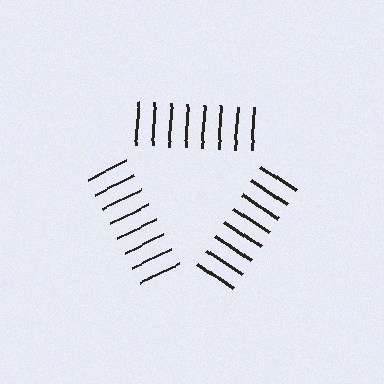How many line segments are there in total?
24 — 8 along each of the 3 edges.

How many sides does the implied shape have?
3 sides — the line-ends trace a triangle.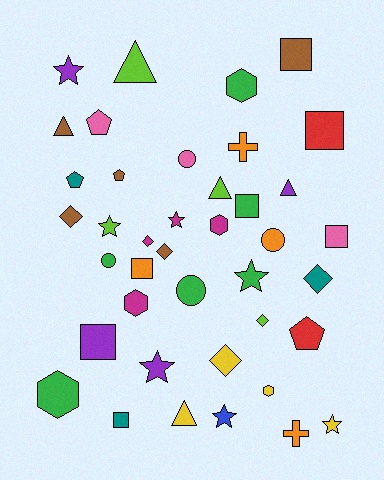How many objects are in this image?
There are 40 objects.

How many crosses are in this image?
There are 2 crosses.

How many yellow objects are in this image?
There are 4 yellow objects.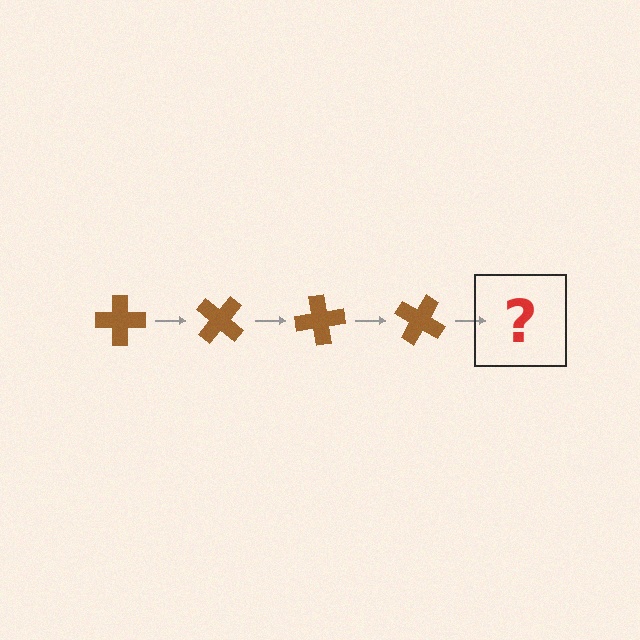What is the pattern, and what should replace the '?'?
The pattern is that the cross rotates 40 degrees each step. The '?' should be a brown cross rotated 160 degrees.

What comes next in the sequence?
The next element should be a brown cross rotated 160 degrees.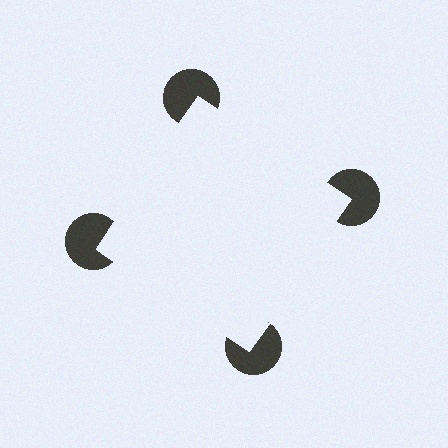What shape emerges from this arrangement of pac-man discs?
An illusory square — its edges are inferred from the aligned wedge cuts in the pac-man discs, not physically drawn.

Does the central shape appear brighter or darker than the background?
It typically appears slightly brighter than the background, even though no actual brightness change is drawn.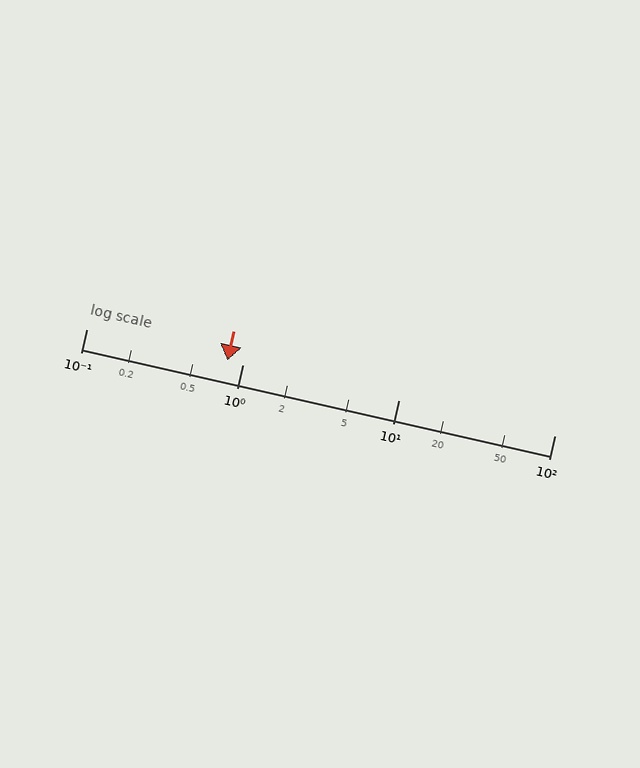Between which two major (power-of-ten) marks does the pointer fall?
The pointer is between 0.1 and 1.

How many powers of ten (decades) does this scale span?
The scale spans 3 decades, from 0.1 to 100.